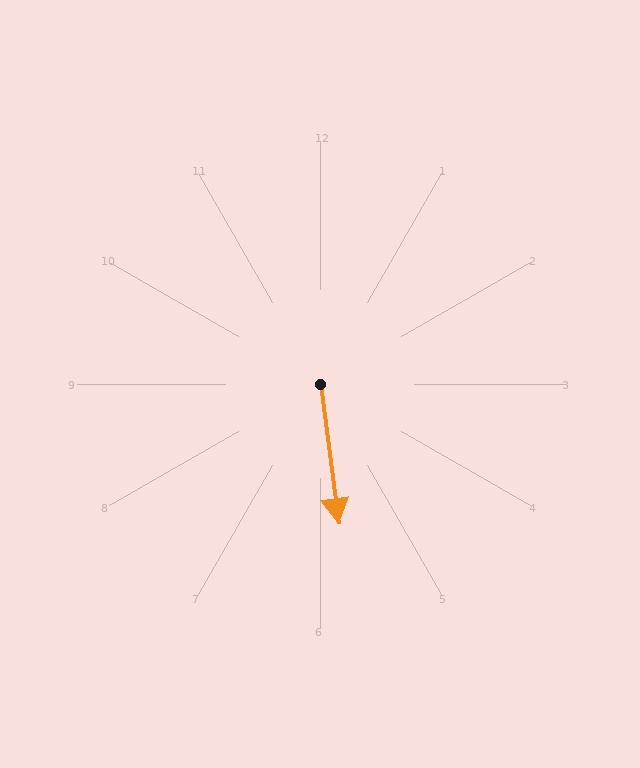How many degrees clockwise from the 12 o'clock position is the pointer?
Approximately 173 degrees.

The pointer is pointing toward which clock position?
Roughly 6 o'clock.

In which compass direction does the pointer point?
South.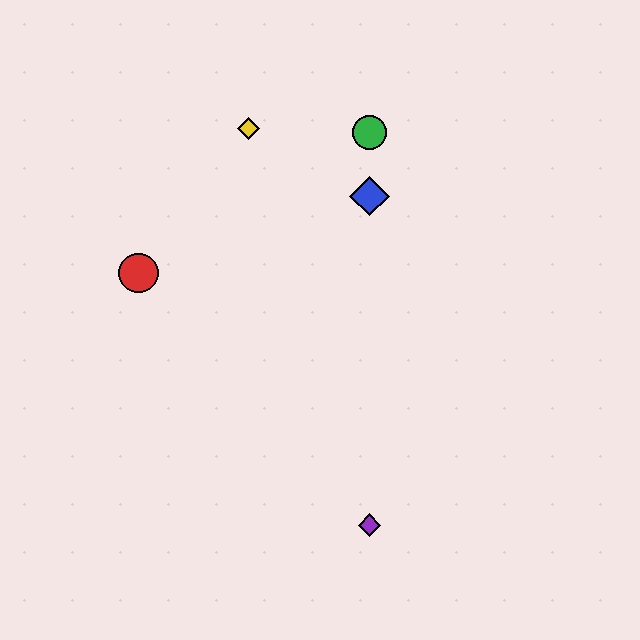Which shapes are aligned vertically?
The blue diamond, the green circle, the purple diamond are aligned vertically.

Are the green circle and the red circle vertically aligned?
No, the green circle is at x≈370 and the red circle is at x≈139.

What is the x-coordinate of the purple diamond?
The purple diamond is at x≈370.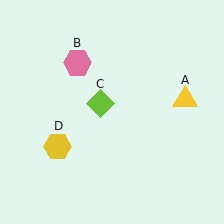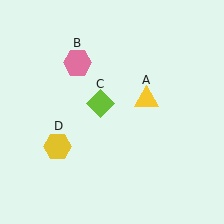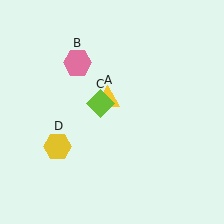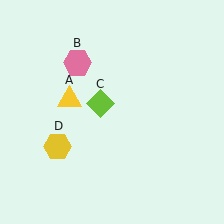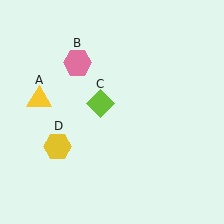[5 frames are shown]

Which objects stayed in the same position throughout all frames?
Pink hexagon (object B) and lime diamond (object C) and yellow hexagon (object D) remained stationary.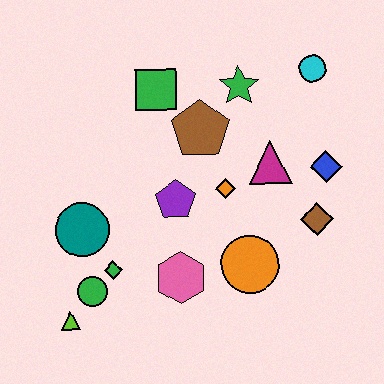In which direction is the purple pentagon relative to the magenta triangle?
The purple pentagon is to the left of the magenta triangle.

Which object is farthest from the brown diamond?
The lime triangle is farthest from the brown diamond.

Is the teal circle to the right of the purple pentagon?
No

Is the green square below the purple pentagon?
No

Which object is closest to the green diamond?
The green circle is closest to the green diamond.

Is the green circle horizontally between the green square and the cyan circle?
No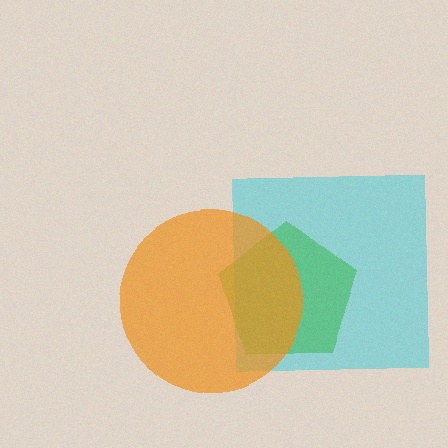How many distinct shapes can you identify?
There are 3 distinct shapes: a cyan square, a green pentagon, an orange circle.